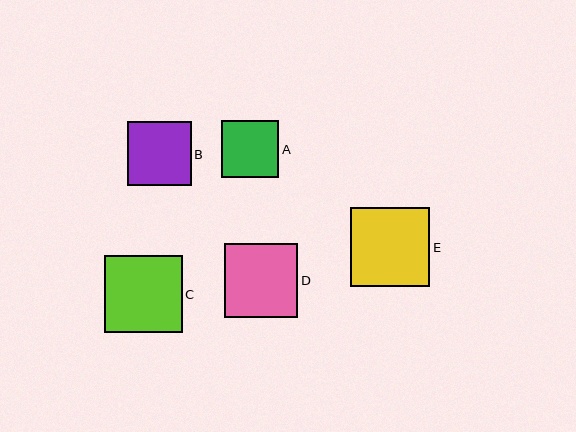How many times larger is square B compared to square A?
Square B is approximately 1.1 times the size of square A.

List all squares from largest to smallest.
From largest to smallest: E, C, D, B, A.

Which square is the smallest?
Square A is the smallest with a size of approximately 57 pixels.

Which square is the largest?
Square E is the largest with a size of approximately 80 pixels.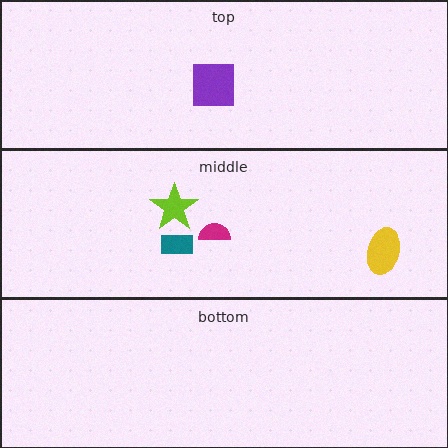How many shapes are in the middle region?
4.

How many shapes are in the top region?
1.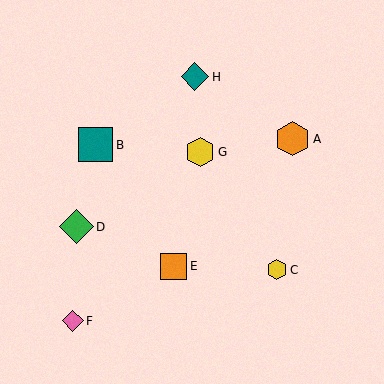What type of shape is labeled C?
Shape C is a yellow hexagon.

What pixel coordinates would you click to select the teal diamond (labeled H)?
Click at (195, 77) to select the teal diamond H.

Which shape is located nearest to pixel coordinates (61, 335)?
The pink diamond (labeled F) at (73, 321) is nearest to that location.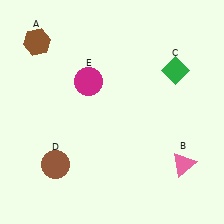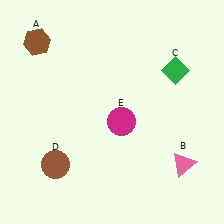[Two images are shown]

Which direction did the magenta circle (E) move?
The magenta circle (E) moved down.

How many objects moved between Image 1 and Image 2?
1 object moved between the two images.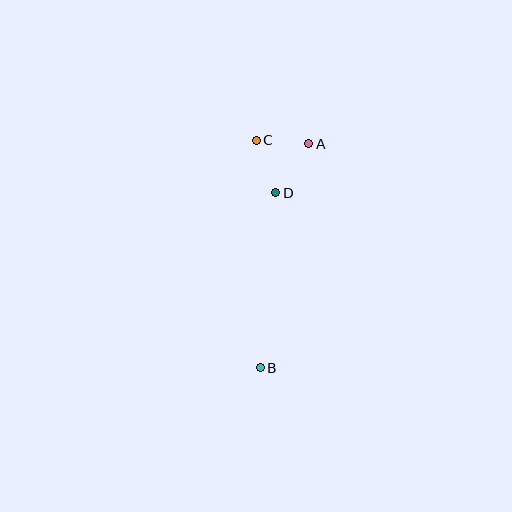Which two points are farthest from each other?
Points A and B are farthest from each other.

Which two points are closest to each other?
Points A and C are closest to each other.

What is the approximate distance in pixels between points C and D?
The distance between C and D is approximately 56 pixels.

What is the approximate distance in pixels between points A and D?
The distance between A and D is approximately 59 pixels.